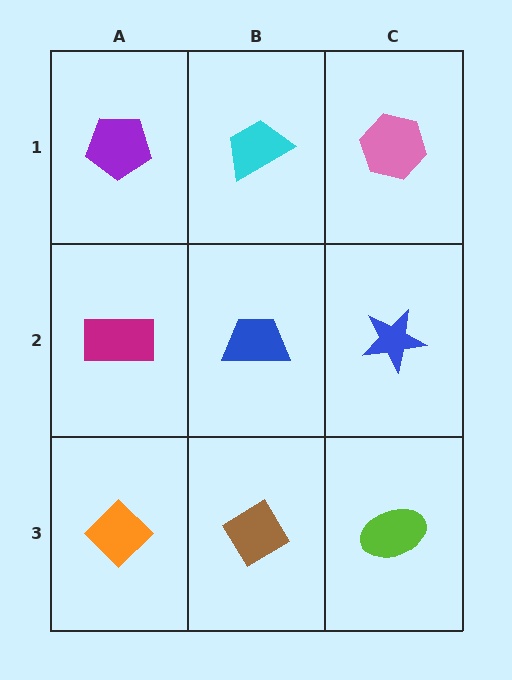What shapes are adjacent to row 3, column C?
A blue star (row 2, column C), a brown diamond (row 3, column B).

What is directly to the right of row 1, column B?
A pink hexagon.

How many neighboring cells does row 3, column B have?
3.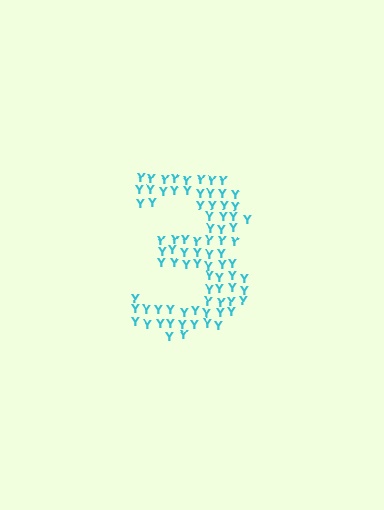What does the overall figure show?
The overall figure shows the digit 3.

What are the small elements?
The small elements are letter Y's.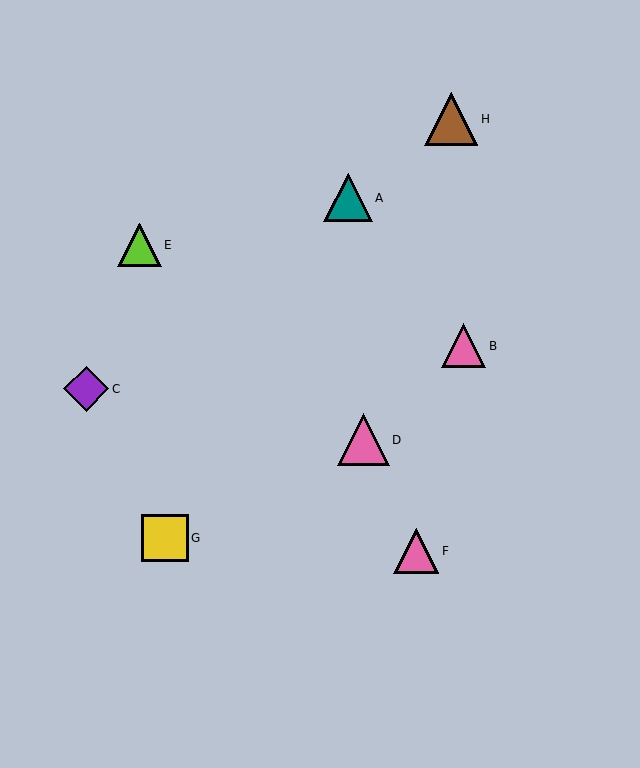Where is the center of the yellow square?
The center of the yellow square is at (165, 538).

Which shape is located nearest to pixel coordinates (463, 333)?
The pink triangle (labeled B) at (464, 346) is nearest to that location.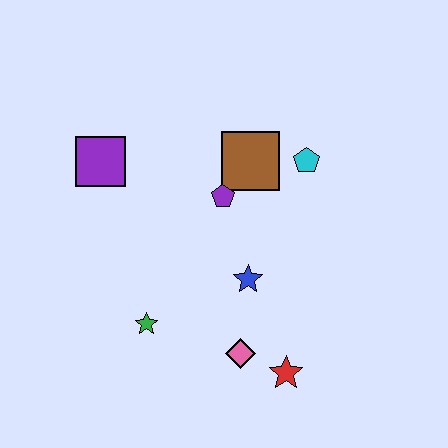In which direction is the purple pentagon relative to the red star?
The purple pentagon is above the red star.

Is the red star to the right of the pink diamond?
Yes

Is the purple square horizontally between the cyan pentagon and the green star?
No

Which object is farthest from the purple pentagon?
The red star is farthest from the purple pentagon.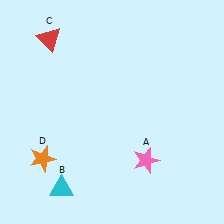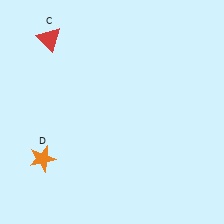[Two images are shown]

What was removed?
The cyan triangle (B), the pink star (A) were removed in Image 2.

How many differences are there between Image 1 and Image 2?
There are 2 differences between the two images.